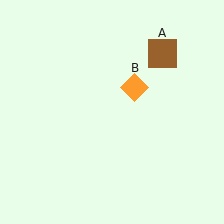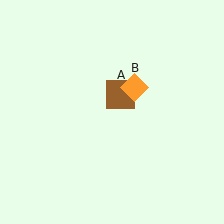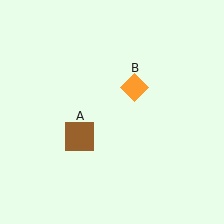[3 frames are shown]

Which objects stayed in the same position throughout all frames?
Orange diamond (object B) remained stationary.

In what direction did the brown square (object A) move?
The brown square (object A) moved down and to the left.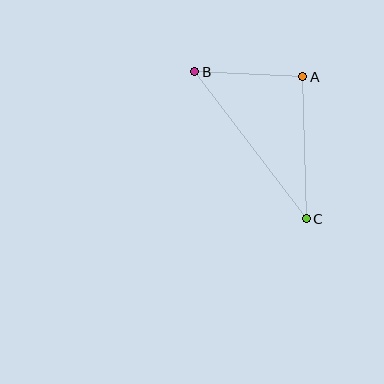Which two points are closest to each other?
Points A and B are closest to each other.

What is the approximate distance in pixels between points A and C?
The distance between A and C is approximately 142 pixels.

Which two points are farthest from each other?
Points B and C are farthest from each other.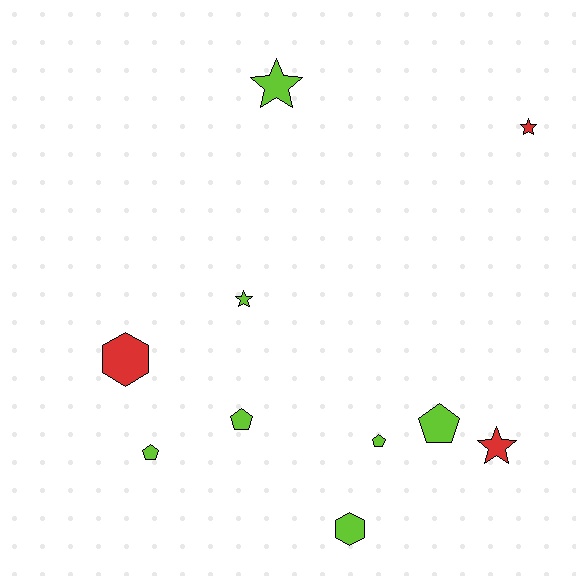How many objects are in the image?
There are 10 objects.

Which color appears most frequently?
Lime, with 7 objects.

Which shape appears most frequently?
Pentagon, with 4 objects.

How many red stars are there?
There are 2 red stars.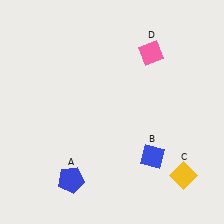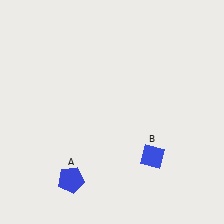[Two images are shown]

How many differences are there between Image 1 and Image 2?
There are 2 differences between the two images.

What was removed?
The pink diamond (D), the yellow diamond (C) were removed in Image 2.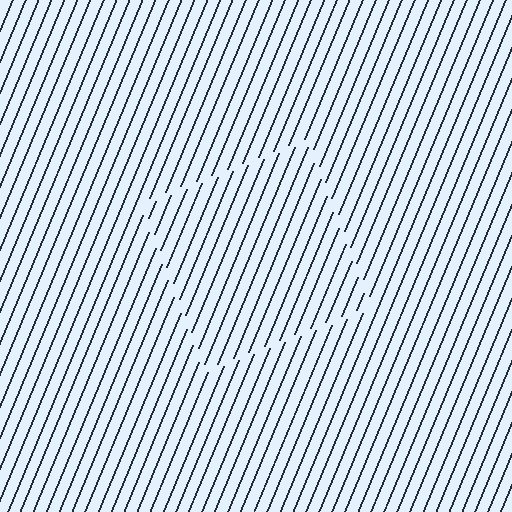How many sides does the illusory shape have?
4 sides — the line-ends trace a square.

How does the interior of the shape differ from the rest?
The interior of the shape contains the same grating, shifted by half a period — the contour is defined by the phase discontinuity where line-ends from the inner and outer gratings abut.